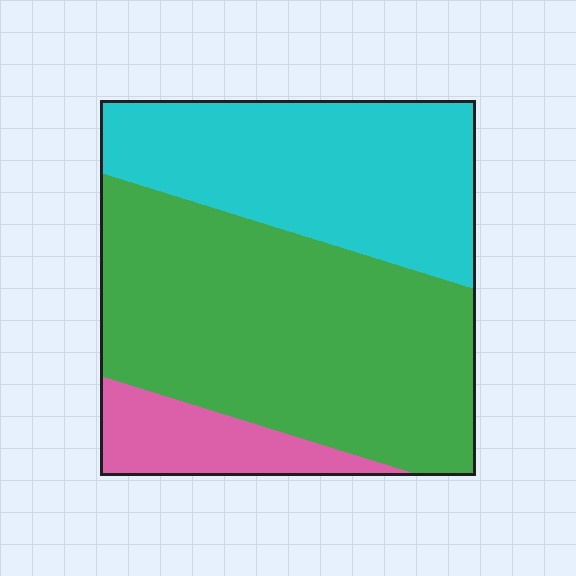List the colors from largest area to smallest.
From largest to smallest: green, cyan, pink.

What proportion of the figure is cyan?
Cyan takes up between a quarter and a half of the figure.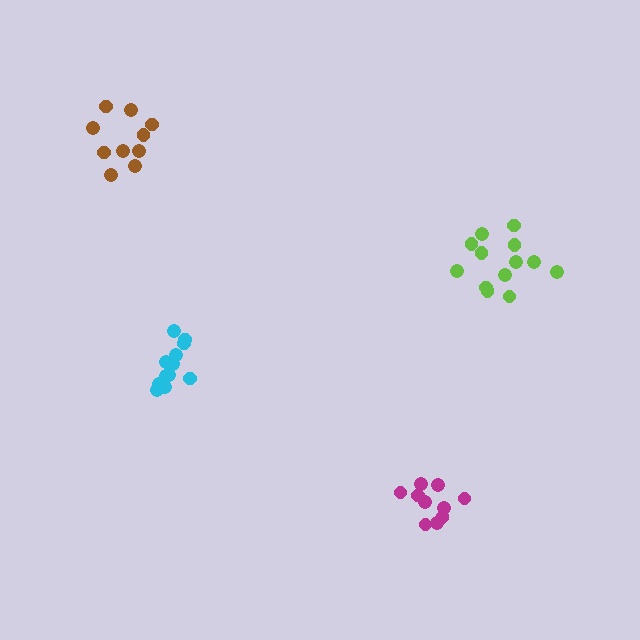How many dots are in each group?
Group 1: 10 dots, Group 2: 13 dots, Group 3: 13 dots, Group 4: 10 dots (46 total).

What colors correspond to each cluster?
The clusters are colored: magenta, cyan, lime, brown.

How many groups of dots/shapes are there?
There are 4 groups.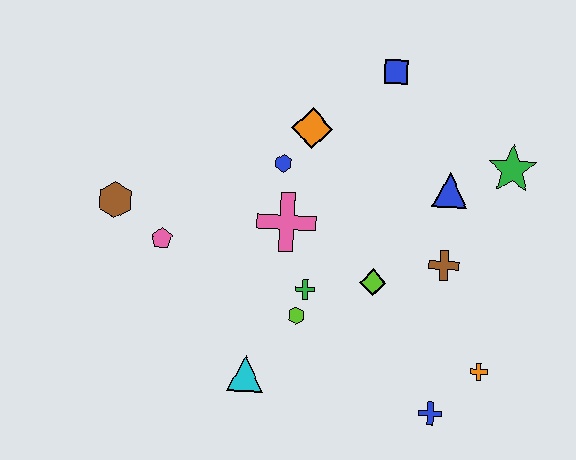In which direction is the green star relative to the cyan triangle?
The green star is to the right of the cyan triangle.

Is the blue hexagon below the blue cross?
No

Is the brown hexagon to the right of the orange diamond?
No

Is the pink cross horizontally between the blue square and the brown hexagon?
Yes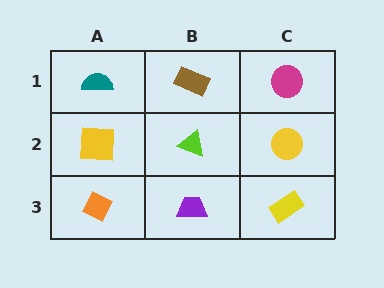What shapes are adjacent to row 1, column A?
A yellow square (row 2, column A), a brown rectangle (row 1, column B).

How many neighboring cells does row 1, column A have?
2.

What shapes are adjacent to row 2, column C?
A magenta circle (row 1, column C), a yellow rectangle (row 3, column C), a lime triangle (row 2, column B).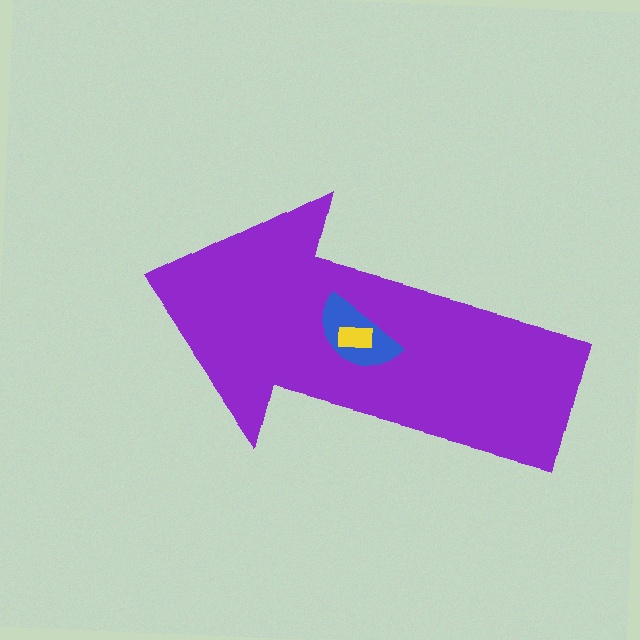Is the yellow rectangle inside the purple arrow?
Yes.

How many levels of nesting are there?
3.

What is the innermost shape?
The yellow rectangle.